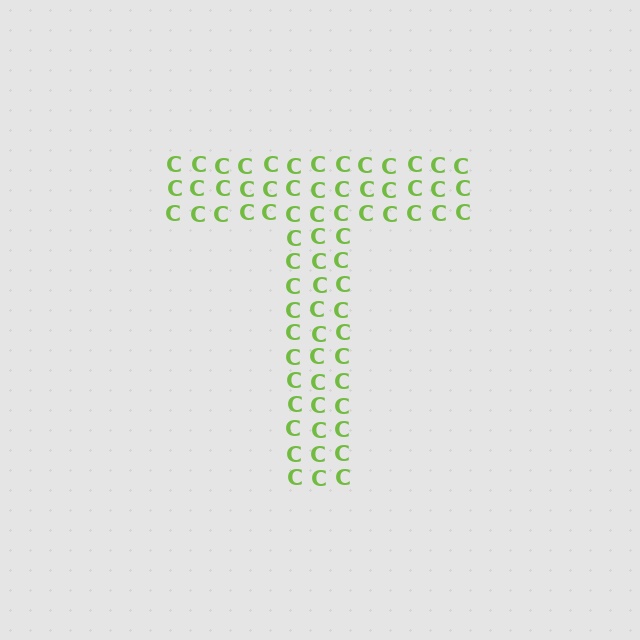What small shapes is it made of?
It is made of small letter C's.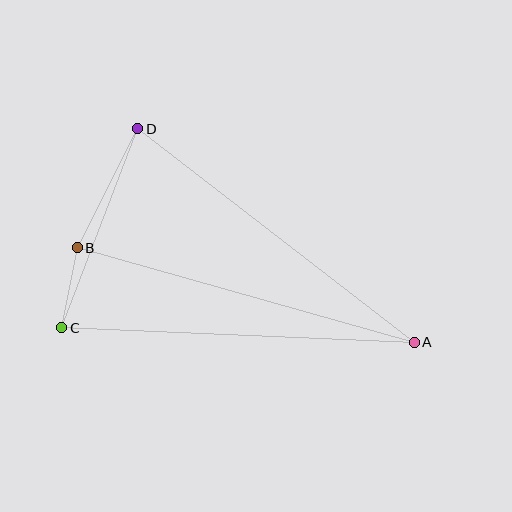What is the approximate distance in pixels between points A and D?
The distance between A and D is approximately 349 pixels.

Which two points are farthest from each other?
Points A and C are farthest from each other.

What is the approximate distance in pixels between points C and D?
The distance between C and D is approximately 213 pixels.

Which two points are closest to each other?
Points B and C are closest to each other.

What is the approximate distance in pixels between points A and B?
The distance between A and B is approximately 350 pixels.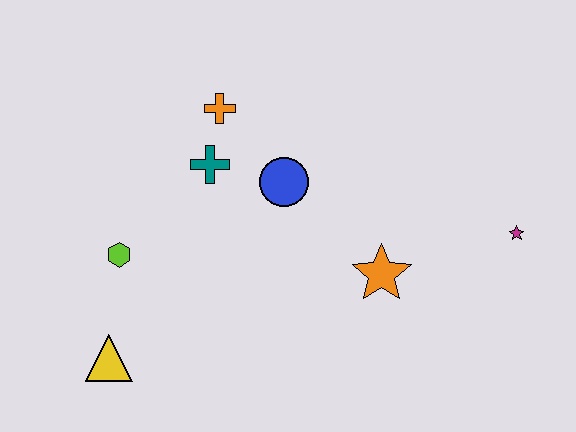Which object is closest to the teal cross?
The orange cross is closest to the teal cross.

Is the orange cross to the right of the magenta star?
No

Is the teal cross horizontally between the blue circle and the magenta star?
No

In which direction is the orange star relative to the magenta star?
The orange star is to the left of the magenta star.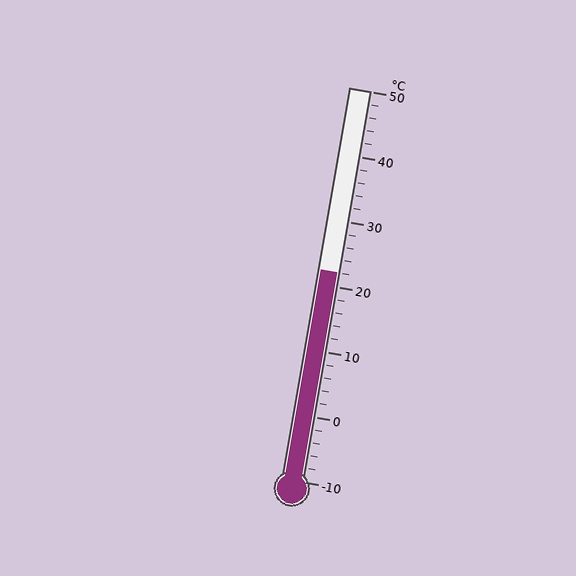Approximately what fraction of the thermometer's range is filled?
The thermometer is filled to approximately 55% of its range.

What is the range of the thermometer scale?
The thermometer scale ranges from -10°C to 50°C.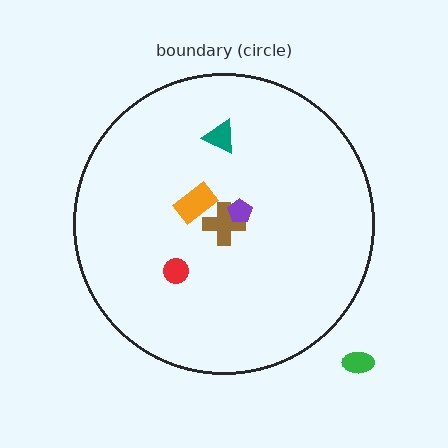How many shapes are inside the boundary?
5 inside, 1 outside.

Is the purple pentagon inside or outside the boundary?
Inside.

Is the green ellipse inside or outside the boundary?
Outside.